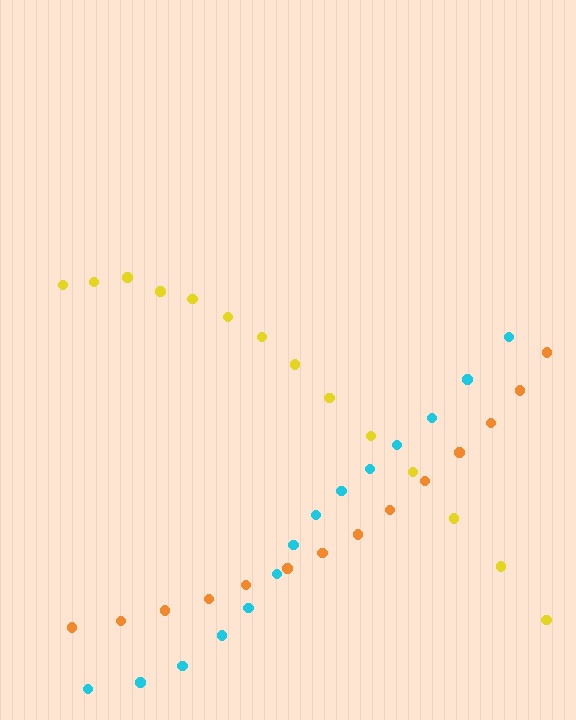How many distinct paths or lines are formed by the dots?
There are 3 distinct paths.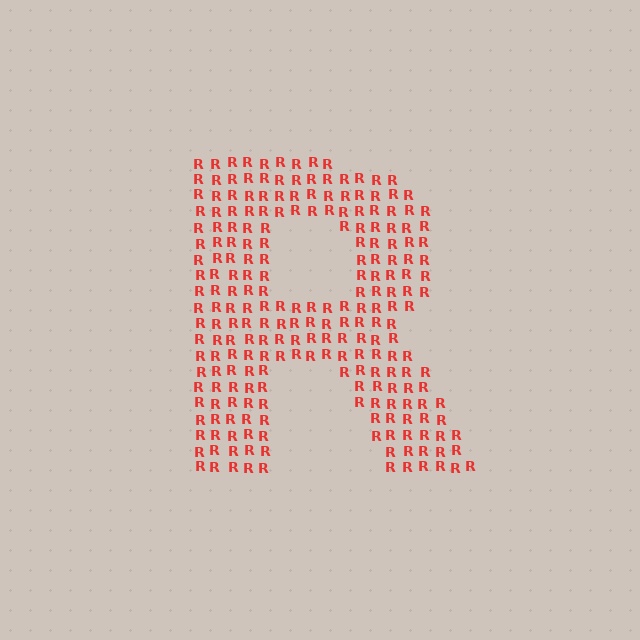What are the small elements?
The small elements are letter R's.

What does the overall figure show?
The overall figure shows the letter R.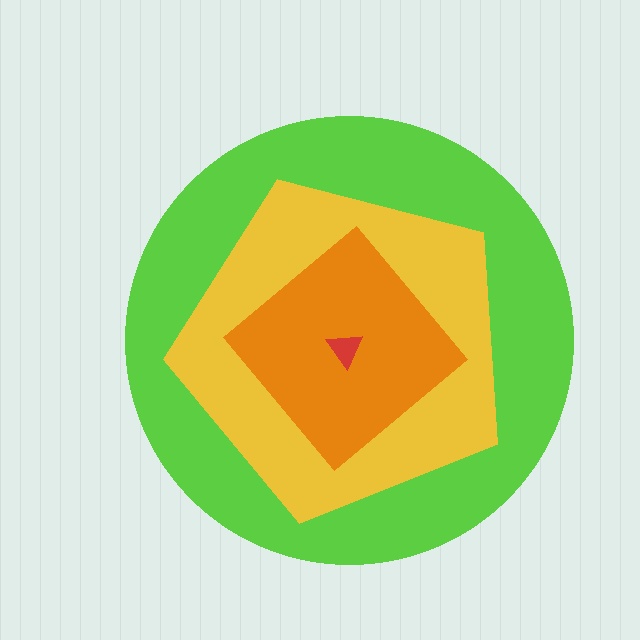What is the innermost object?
The red triangle.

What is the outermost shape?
The lime circle.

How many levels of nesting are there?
4.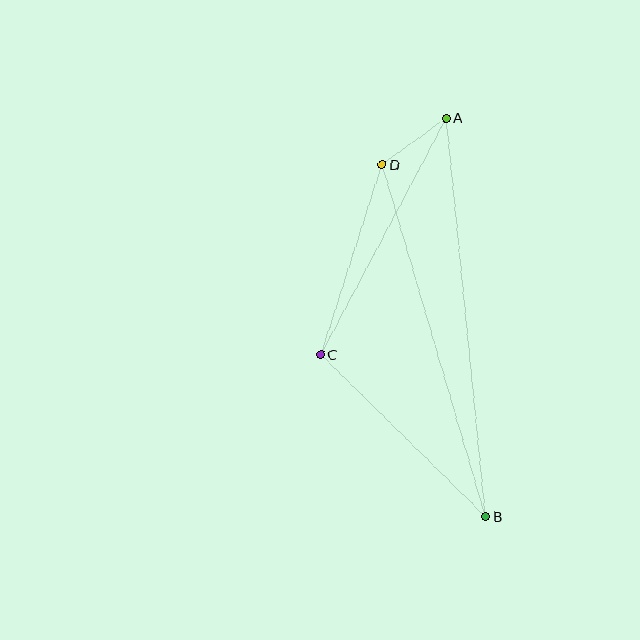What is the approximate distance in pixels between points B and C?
The distance between B and C is approximately 231 pixels.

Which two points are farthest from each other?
Points A and B are farthest from each other.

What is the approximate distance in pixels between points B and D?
The distance between B and D is approximately 366 pixels.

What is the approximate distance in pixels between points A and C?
The distance between A and C is approximately 268 pixels.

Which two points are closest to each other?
Points A and D are closest to each other.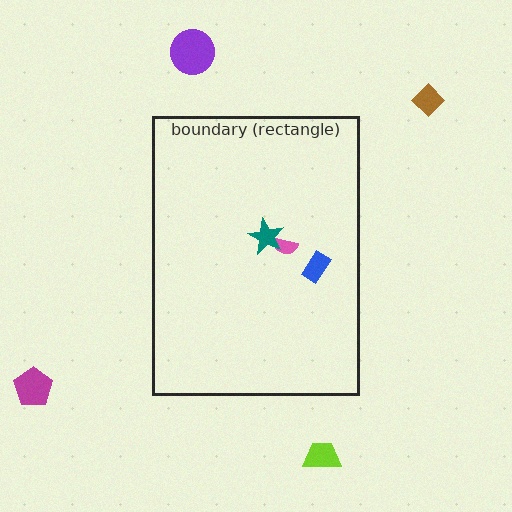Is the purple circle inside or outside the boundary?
Outside.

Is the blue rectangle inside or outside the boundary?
Inside.